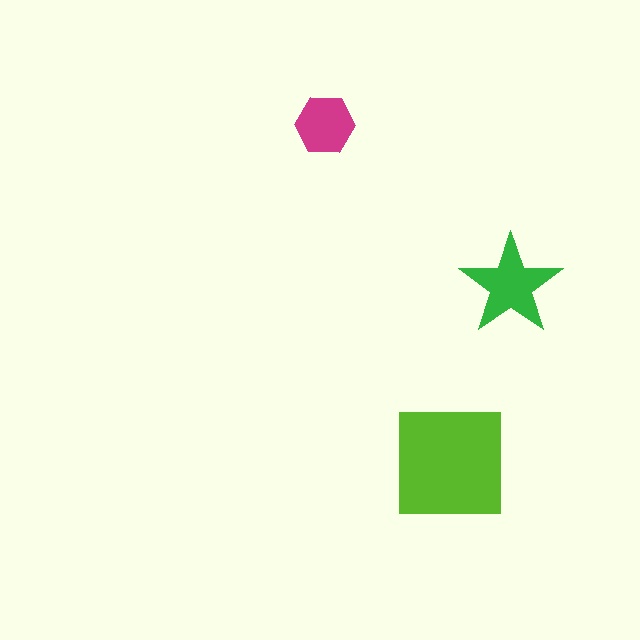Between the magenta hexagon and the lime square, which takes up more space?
The lime square.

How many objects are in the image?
There are 3 objects in the image.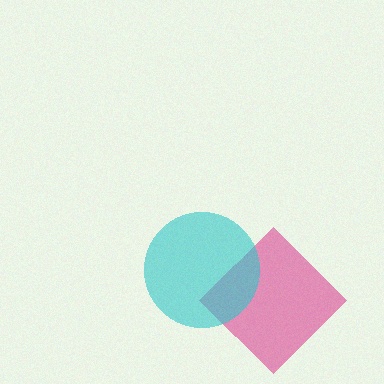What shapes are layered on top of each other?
The layered shapes are: a pink diamond, a cyan circle.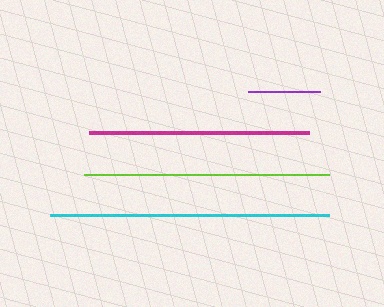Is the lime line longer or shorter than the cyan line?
The cyan line is longer than the lime line.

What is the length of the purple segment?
The purple segment is approximately 72 pixels long.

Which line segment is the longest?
The cyan line is the longest at approximately 279 pixels.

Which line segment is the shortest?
The purple line is the shortest at approximately 72 pixels.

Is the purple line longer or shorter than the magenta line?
The magenta line is longer than the purple line.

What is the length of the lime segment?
The lime segment is approximately 245 pixels long.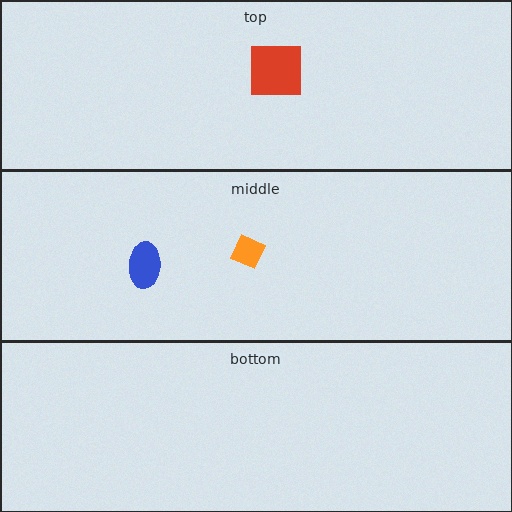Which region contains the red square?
The top region.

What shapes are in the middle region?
The orange diamond, the blue ellipse.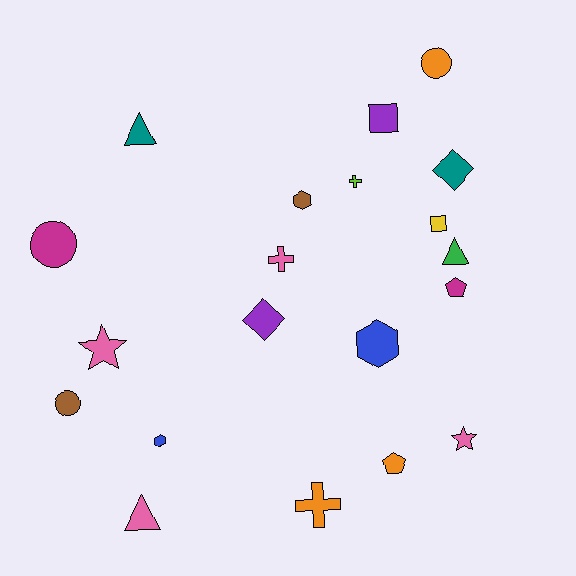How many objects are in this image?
There are 20 objects.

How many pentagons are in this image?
There are 2 pentagons.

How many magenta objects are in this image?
There are 2 magenta objects.